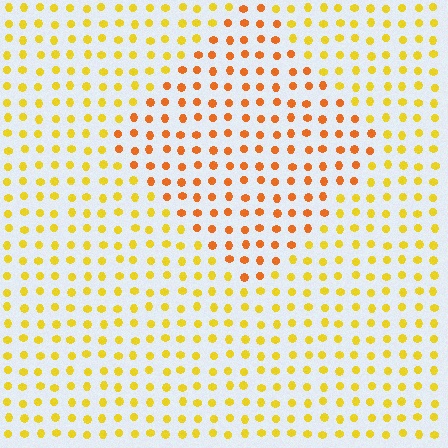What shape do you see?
I see a diamond.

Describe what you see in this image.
The image is filled with small yellow elements in a uniform arrangement. A diamond-shaped region is visible where the elements are tinted to a slightly different hue, forming a subtle color boundary.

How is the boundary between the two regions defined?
The boundary is defined purely by a slight shift in hue (about 31 degrees). Spacing, size, and orientation are identical on both sides.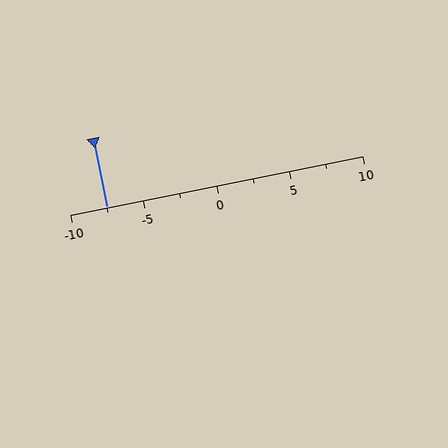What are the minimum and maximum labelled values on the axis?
The axis runs from -10 to 10.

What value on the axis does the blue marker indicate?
The marker indicates approximately -7.5.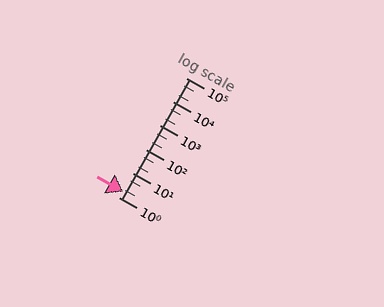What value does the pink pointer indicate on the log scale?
The pointer indicates approximately 1.8.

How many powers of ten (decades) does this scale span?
The scale spans 5 decades, from 1 to 100000.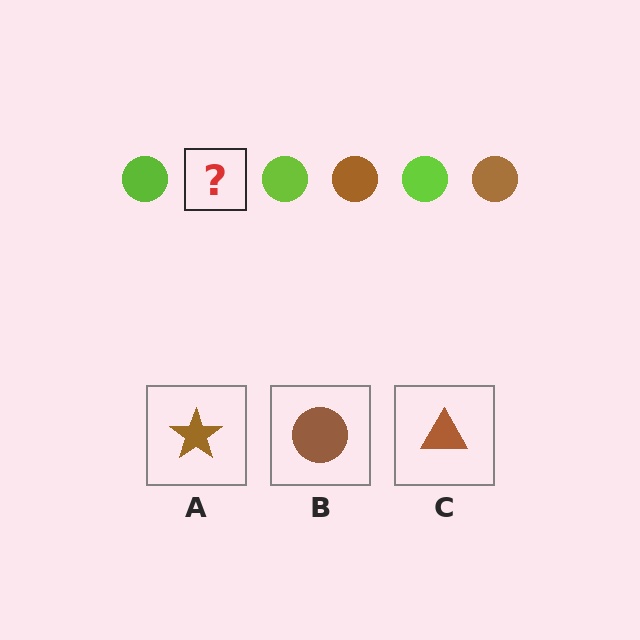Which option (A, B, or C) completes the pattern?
B.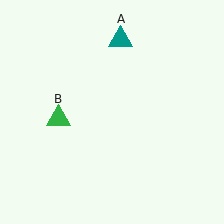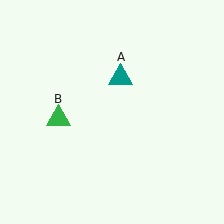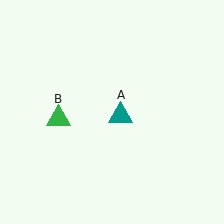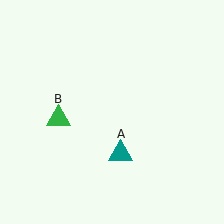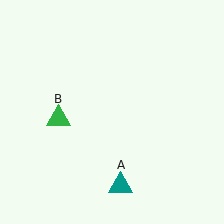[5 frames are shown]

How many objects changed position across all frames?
1 object changed position: teal triangle (object A).